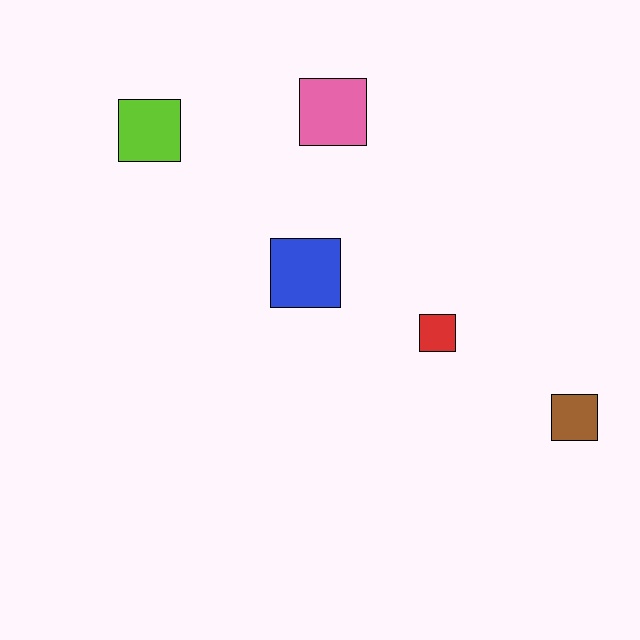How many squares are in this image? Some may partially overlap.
There are 5 squares.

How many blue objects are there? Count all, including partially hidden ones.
There is 1 blue object.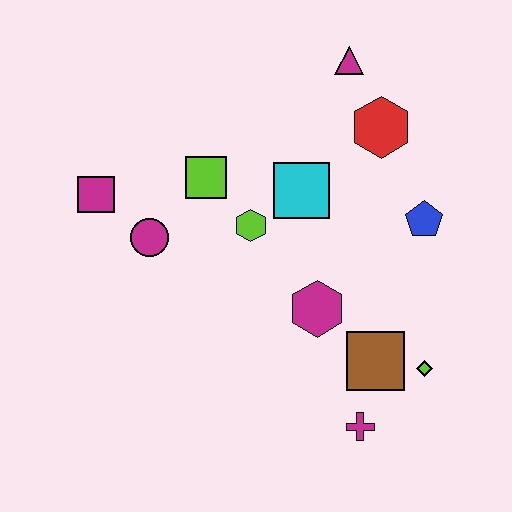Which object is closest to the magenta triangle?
The red hexagon is closest to the magenta triangle.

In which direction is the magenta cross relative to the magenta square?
The magenta cross is to the right of the magenta square.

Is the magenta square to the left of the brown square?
Yes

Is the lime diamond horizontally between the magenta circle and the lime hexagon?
No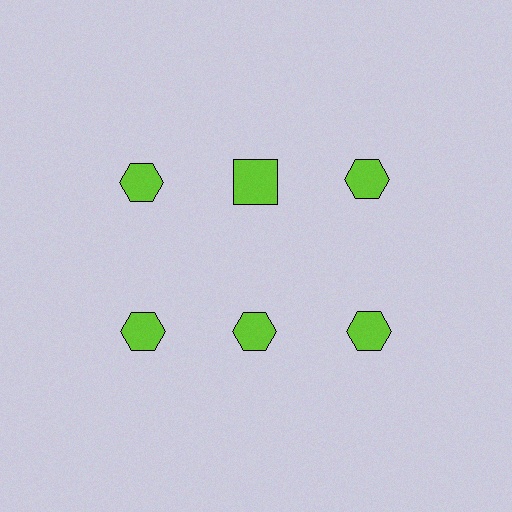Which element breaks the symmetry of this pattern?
The lime square in the top row, second from left column breaks the symmetry. All other shapes are lime hexagons.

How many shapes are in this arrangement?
There are 6 shapes arranged in a grid pattern.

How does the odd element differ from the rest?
It has a different shape: square instead of hexagon.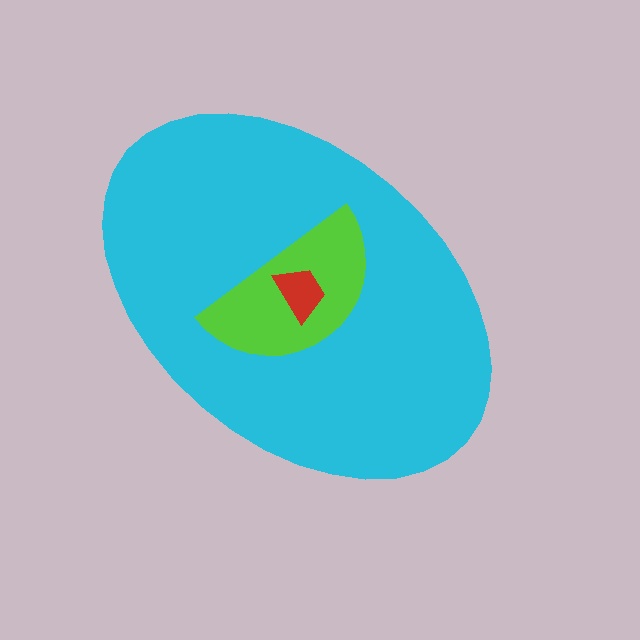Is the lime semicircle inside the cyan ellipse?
Yes.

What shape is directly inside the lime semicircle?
The red trapezoid.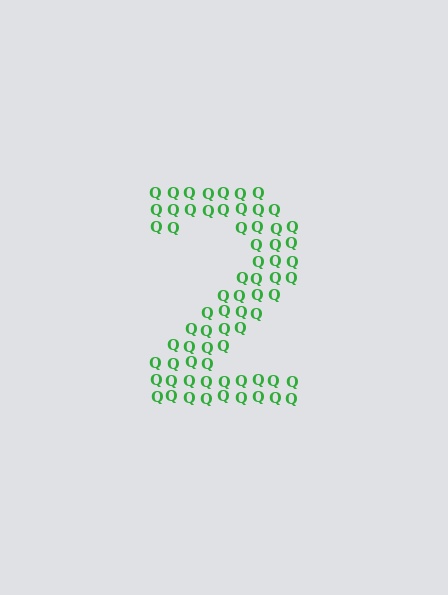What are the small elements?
The small elements are letter Q's.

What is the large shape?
The large shape is the digit 2.